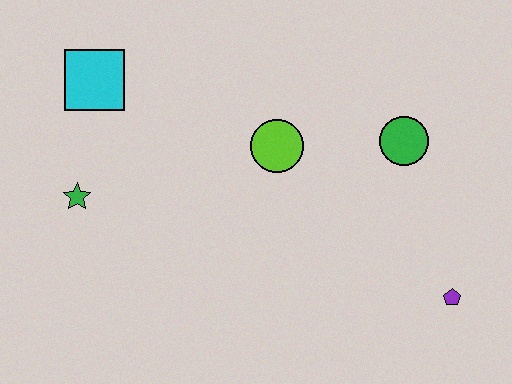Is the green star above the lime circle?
No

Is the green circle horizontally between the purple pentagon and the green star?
Yes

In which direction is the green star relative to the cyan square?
The green star is below the cyan square.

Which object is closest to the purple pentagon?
The green circle is closest to the purple pentagon.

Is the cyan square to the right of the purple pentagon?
No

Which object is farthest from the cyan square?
The purple pentagon is farthest from the cyan square.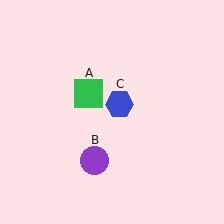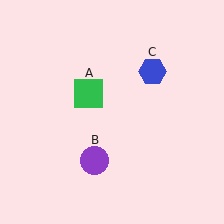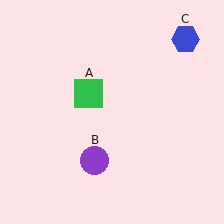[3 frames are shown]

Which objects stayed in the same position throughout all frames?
Green square (object A) and purple circle (object B) remained stationary.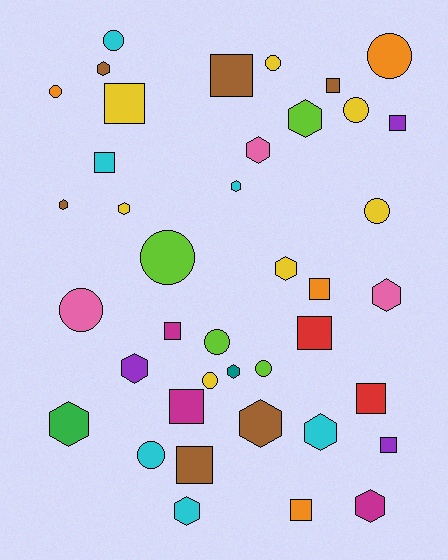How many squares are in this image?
There are 13 squares.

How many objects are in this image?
There are 40 objects.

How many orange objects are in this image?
There are 4 orange objects.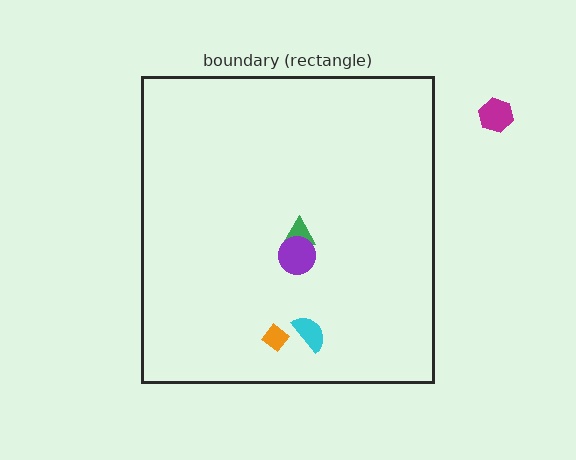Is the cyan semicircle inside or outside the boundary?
Inside.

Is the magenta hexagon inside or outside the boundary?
Outside.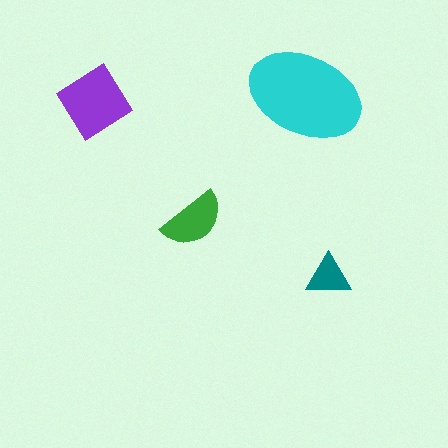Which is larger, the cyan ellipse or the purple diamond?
The cyan ellipse.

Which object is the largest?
The cyan ellipse.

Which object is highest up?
The cyan ellipse is topmost.